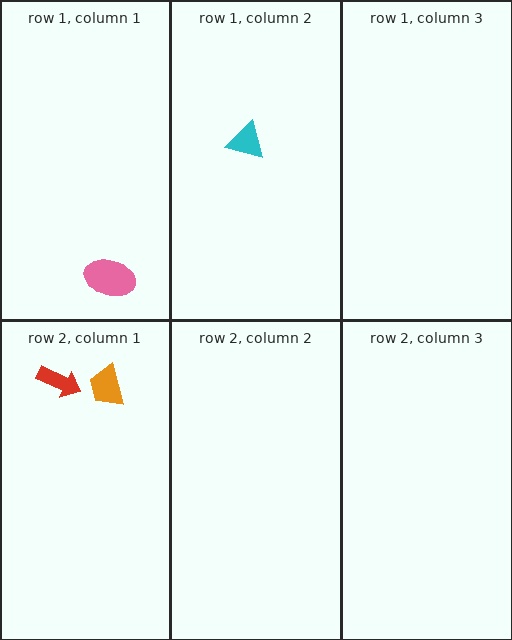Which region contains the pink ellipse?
The row 1, column 1 region.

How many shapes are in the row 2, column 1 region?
2.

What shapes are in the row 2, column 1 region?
The red arrow, the orange trapezoid.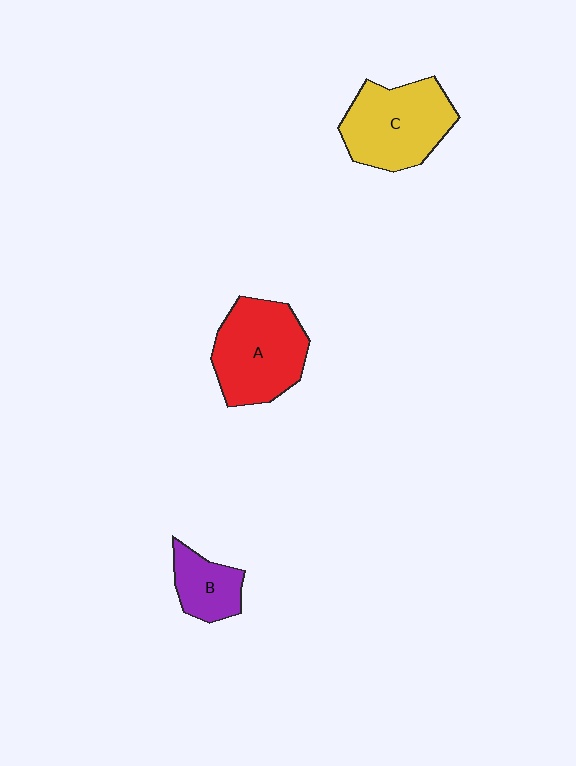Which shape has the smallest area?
Shape B (purple).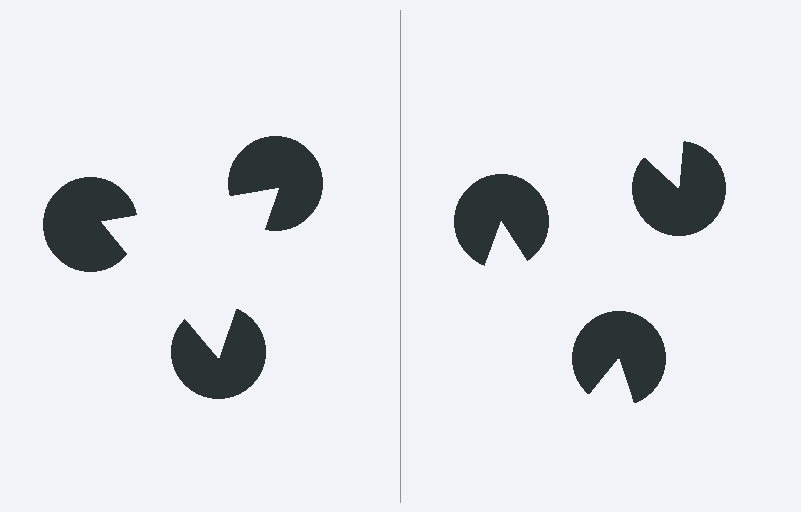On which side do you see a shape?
An illusory triangle appears on the left side. On the right side the wedge cuts are rotated, so no coherent shape forms.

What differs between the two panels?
The pac-man discs are positioned identically on both sides; only the wedge orientations differ. On the left they align to a triangle; on the right they are misaligned.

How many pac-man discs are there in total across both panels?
6 — 3 on each side.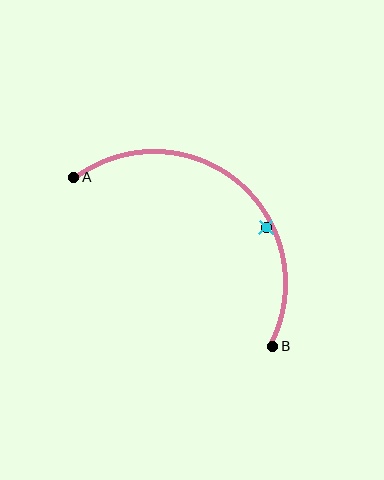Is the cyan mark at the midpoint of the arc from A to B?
No — the cyan mark does not lie on the arc at all. It sits slightly inside the curve.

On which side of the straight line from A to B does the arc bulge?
The arc bulges above and to the right of the straight line connecting A and B.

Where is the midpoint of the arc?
The arc midpoint is the point on the curve farthest from the straight line joining A and B. It sits above and to the right of that line.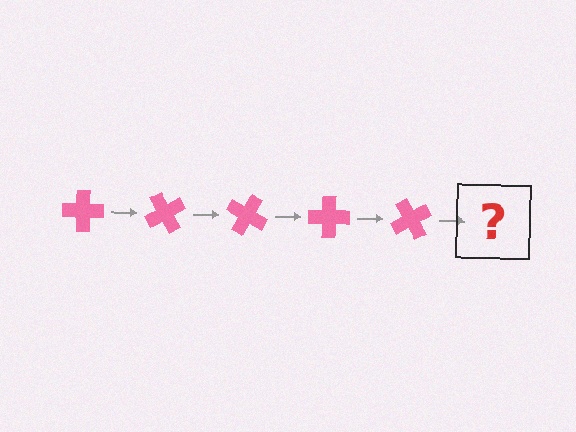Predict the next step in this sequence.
The next step is a pink cross rotated 300 degrees.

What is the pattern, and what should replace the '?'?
The pattern is that the cross rotates 60 degrees each step. The '?' should be a pink cross rotated 300 degrees.